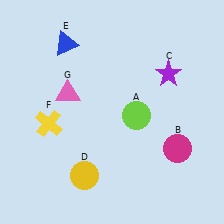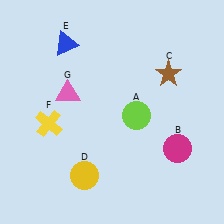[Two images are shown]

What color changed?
The star (C) changed from purple in Image 1 to brown in Image 2.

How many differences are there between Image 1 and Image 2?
There is 1 difference between the two images.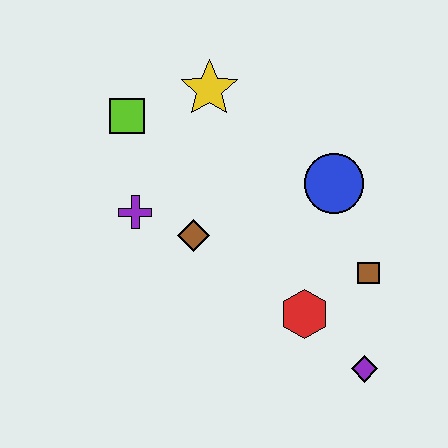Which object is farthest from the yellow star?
The purple diamond is farthest from the yellow star.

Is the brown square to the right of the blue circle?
Yes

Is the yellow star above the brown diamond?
Yes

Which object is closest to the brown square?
The red hexagon is closest to the brown square.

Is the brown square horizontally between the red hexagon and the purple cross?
No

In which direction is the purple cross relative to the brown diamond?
The purple cross is to the left of the brown diamond.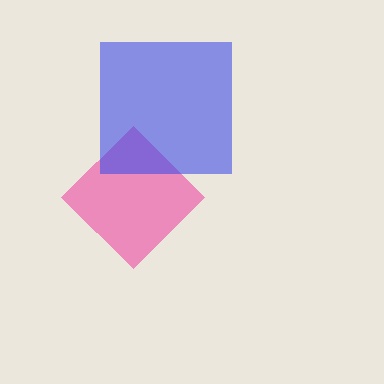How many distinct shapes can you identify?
There are 2 distinct shapes: a pink diamond, a blue square.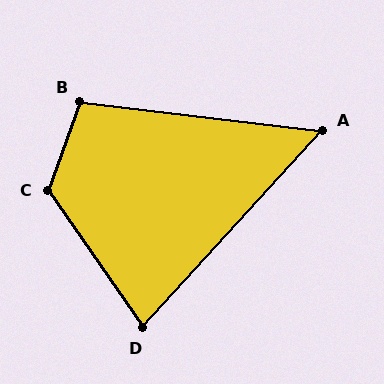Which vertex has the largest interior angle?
C, at approximately 126 degrees.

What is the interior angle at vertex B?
Approximately 103 degrees (obtuse).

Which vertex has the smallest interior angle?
A, at approximately 54 degrees.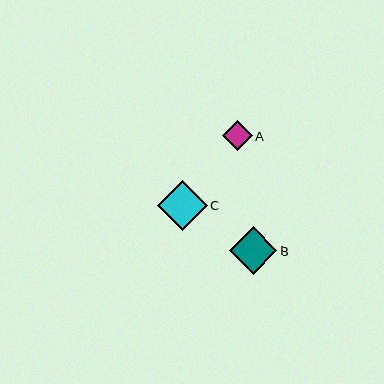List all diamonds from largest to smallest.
From largest to smallest: C, B, A.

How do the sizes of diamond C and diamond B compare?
Diamond C and diamond B are approximately the same size.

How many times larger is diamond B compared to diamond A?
Diamond B is approximately 1.6 times the size of diamond A.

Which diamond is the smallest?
Diamond A is the smallest with a size of approximately 30 pixels.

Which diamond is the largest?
Diamond C is the largest with a size of approximately 50 pixels.